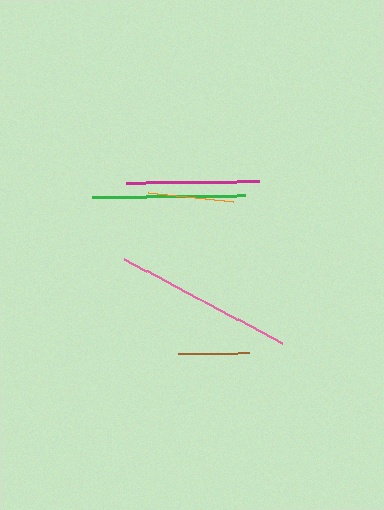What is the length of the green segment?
The green segment is approximately 153 pixels long.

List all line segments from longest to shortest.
From longest to shortest: pink, green, magenta, orange, brown.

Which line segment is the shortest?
The brown line is the shortest at approximately 71 pixels.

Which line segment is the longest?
The pink line is the longest at approximately 179 pixels.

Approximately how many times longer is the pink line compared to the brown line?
The pink line is approximately 2.5 times the length of the brown line.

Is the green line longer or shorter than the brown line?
The green line is longer than the brown line.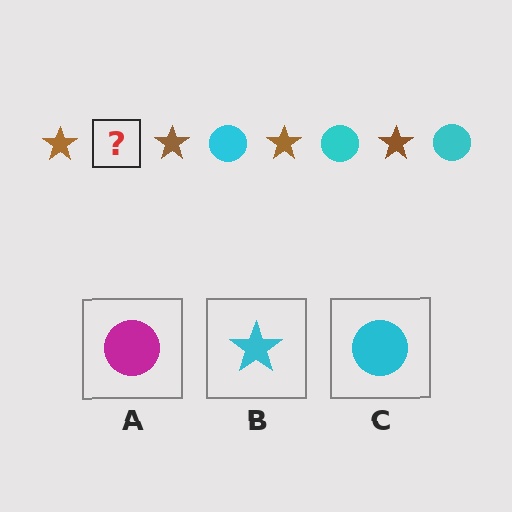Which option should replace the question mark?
Option C.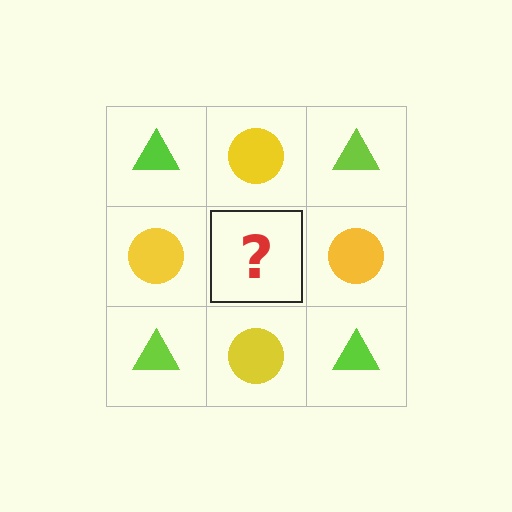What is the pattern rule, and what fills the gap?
The rule is that it alternates lime triangle and yellow circle in a checkerboard pattern. The gap should be filled with a lime triangle.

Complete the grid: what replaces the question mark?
The question mark should be replaced with a lime triangle.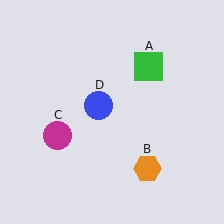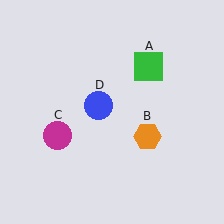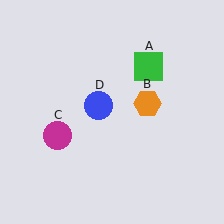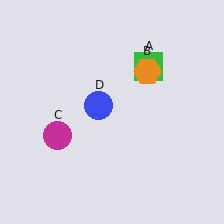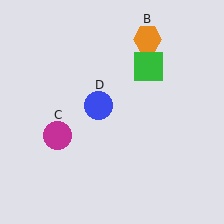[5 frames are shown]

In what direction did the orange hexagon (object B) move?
The orange hexagon (object B) moved up.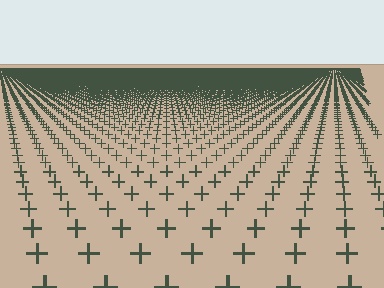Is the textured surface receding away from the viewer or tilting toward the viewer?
The surface is receding away from the viewer. Texture elements get smaller and denser toward the top.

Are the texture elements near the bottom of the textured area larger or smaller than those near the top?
Larger. Near the bottom, elements are closer to the viewer and appear at a bigger on-screen size.